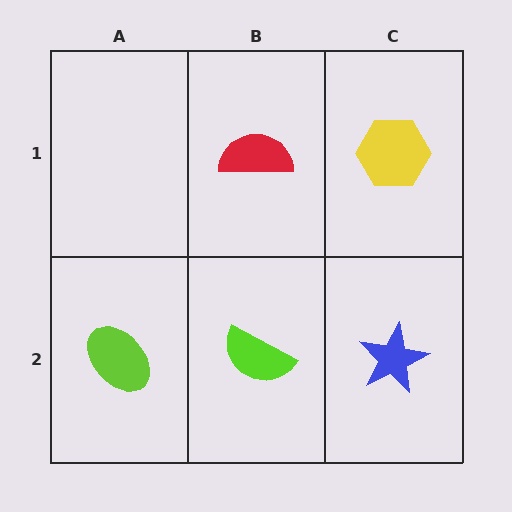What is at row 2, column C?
A blue star.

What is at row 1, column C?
A yellow hexagon.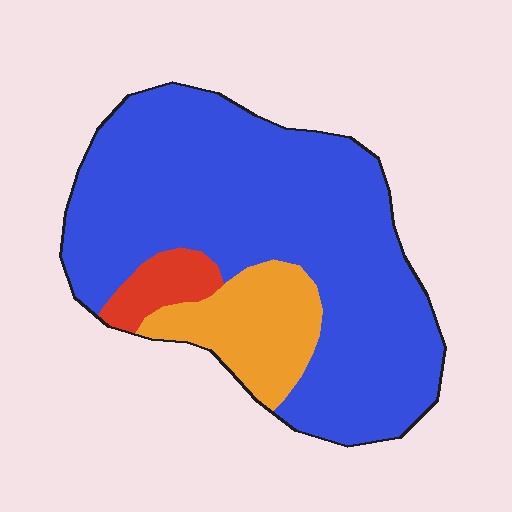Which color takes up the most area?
Blue, at roughly 80%.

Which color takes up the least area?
Red, at roughly 5%.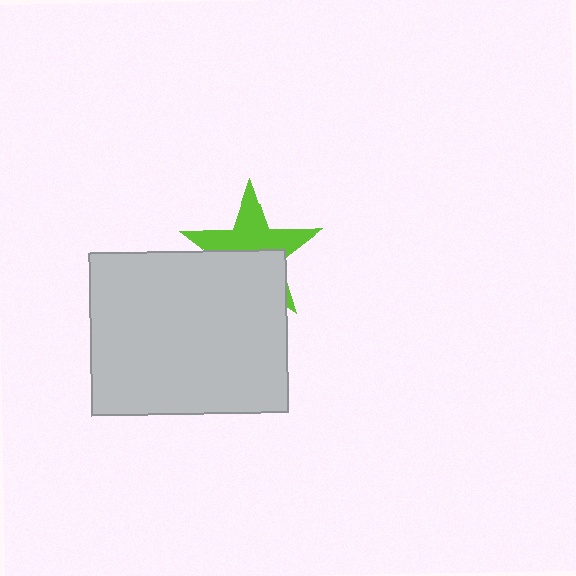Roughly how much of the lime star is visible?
About half of it is visible (roughly 52%).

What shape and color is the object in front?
The object in front is a light gray rectangle.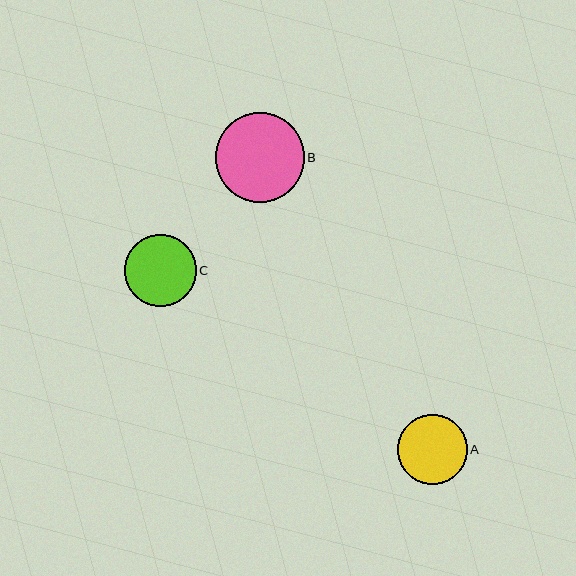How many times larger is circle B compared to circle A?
Circle B is approximately 1.3 times the size of circle A.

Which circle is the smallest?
Circle A is the smallest with a size of approximately 70 pixels.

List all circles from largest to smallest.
From largest to smallest: B, C, A.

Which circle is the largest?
Circle B is the largest with a size of approximately 89 pixels.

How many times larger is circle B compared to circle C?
Circle B is approximately 1.2 times the size of circle C.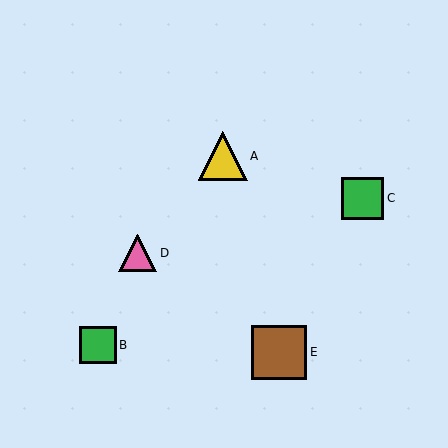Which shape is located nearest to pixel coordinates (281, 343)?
The brown square (labeled E) at (279, 353) is nearest to that location.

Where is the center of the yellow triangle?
The center of the yellow triangle is at (223, 156).